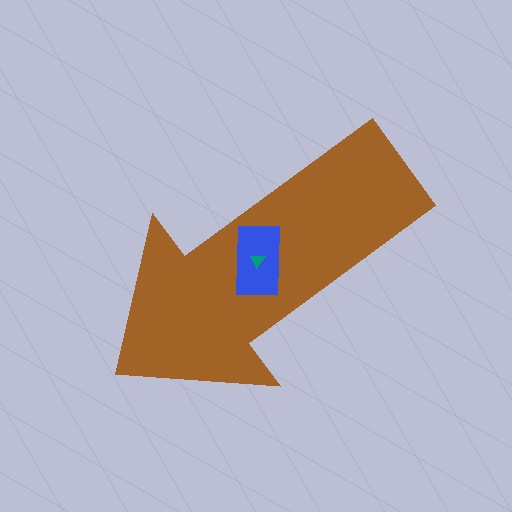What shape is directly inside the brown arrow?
The blue rectangle.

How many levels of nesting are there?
3.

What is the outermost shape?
The brown arrow.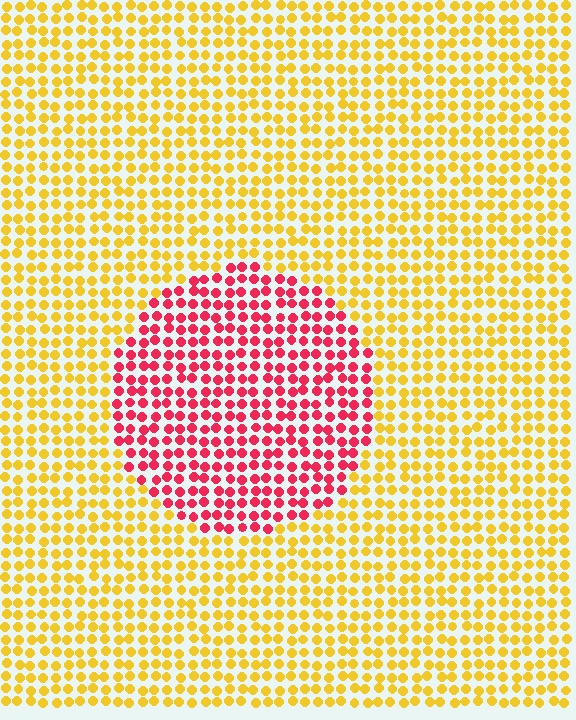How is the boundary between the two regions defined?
The boundary is defined purely by a slight shift in hue (about 62 degrees). Spacing, size, and orientation are identical on both sides.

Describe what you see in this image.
The image is filled with small yellow elements in a uniform arrangement. A circle-shaped region is visible where the elements are tinted to a slightly different hue, forming a subtle color boundary.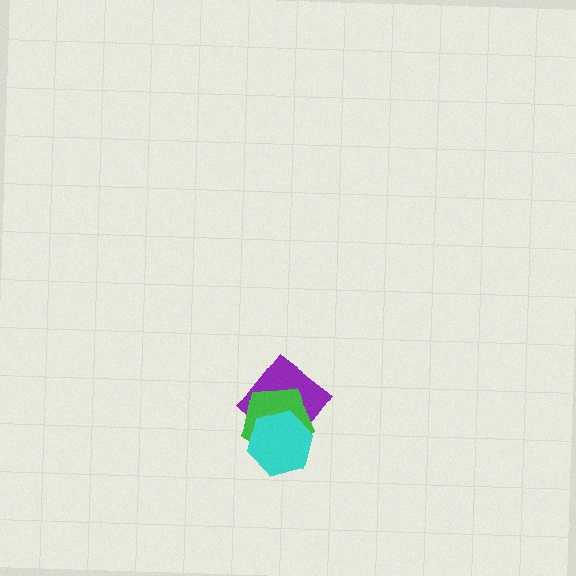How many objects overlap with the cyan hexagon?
2 objects overlap with the cyan hexagon.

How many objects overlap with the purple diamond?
2 objects overlap with the purple diamond.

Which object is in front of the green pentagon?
The cyan hexagon is in front of the green pentagon.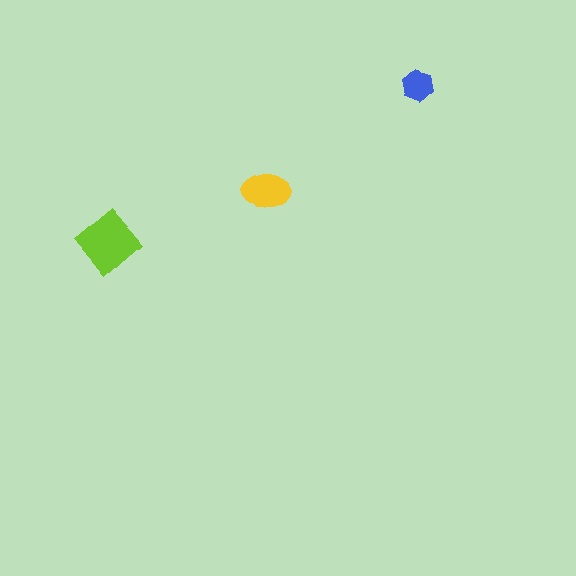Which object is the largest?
The lime diamond.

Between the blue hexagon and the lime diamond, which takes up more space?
The lime diamond.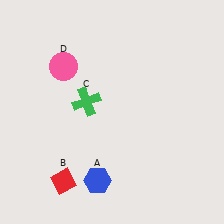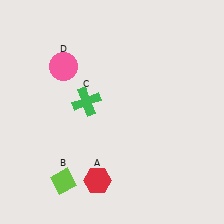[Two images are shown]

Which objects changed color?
A changed from blue to red. B changed from red to lime.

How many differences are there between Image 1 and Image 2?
There are 2 differences between the two images.